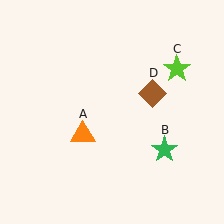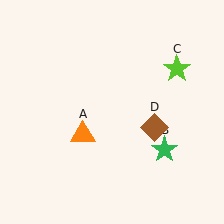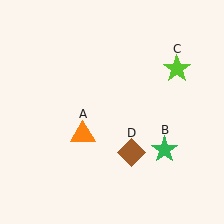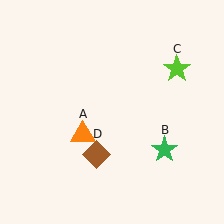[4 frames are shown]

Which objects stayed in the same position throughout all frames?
Orange triangle (object A) and green star (object B) and lime star (object C) remained stationary.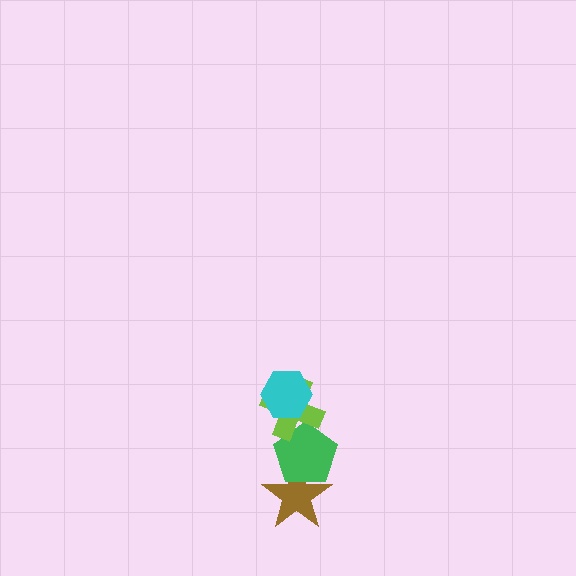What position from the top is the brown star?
The brown star is 4th from the top.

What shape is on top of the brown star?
The green pentagon is on top of the brown star.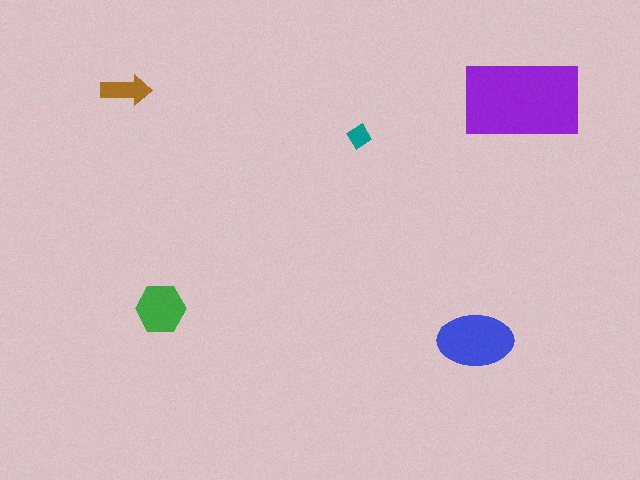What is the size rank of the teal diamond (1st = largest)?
5th.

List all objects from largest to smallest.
The purple rectangle, the blue ellipse, the green hexagon, the brown arrow, the teal diamond.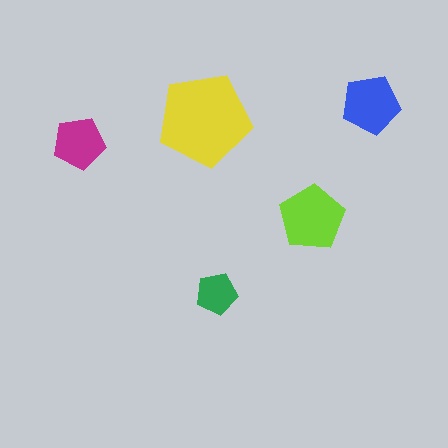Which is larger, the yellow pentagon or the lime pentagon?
The yellow one.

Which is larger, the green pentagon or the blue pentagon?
The blue one.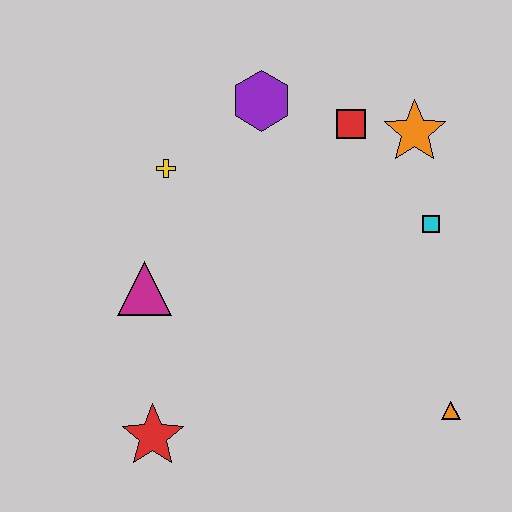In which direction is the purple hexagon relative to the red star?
The purple hexagon is above the red star.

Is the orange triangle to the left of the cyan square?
No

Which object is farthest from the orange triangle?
The yellow cross is farthest from the orange triangle.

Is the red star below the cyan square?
Yes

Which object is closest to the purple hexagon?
The red square is closest to the purple hexagon.